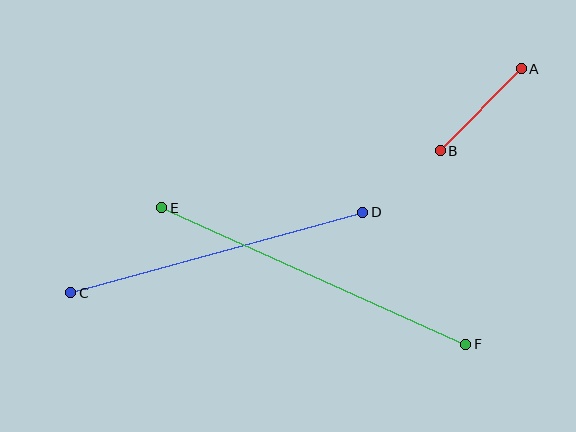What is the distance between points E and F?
The distance is approximately 333 pixels.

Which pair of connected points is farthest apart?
Points E and F are farthest apart.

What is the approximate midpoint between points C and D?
The midpoint is at approximately (217, 253) pixels.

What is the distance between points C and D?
The distance is approximately 303 pixels.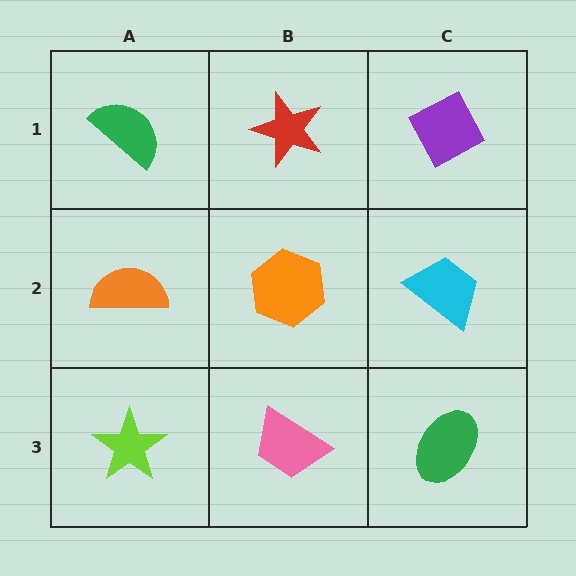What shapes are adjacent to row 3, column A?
An orange semicircle (row 2, column A), a pink trapezoid (row 3, column B).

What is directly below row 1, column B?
An orange hexagon.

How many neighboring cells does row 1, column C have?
2.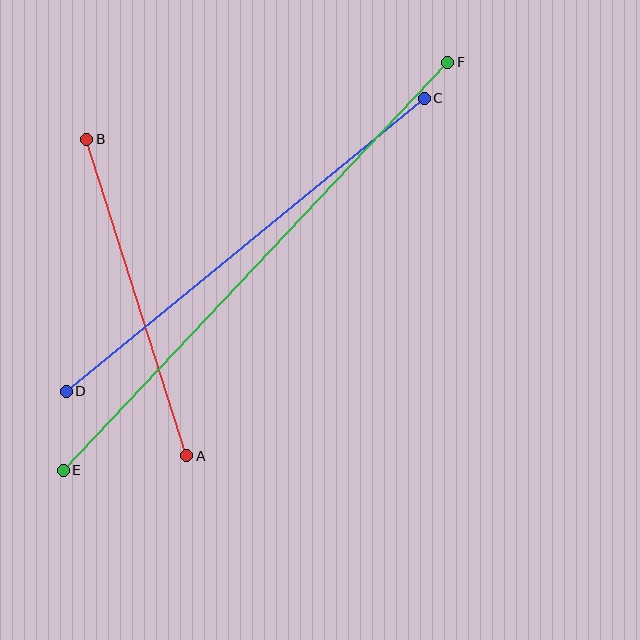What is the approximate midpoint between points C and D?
The midpoint is at approximately (245, 245) pixels.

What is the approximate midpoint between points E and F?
The midpoint is at approximately (256, 266) pixels.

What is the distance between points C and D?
The distance is approximately 463 pixels.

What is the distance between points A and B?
The distance is approximately 332 pixels.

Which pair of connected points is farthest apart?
Points E and F are farthest apart.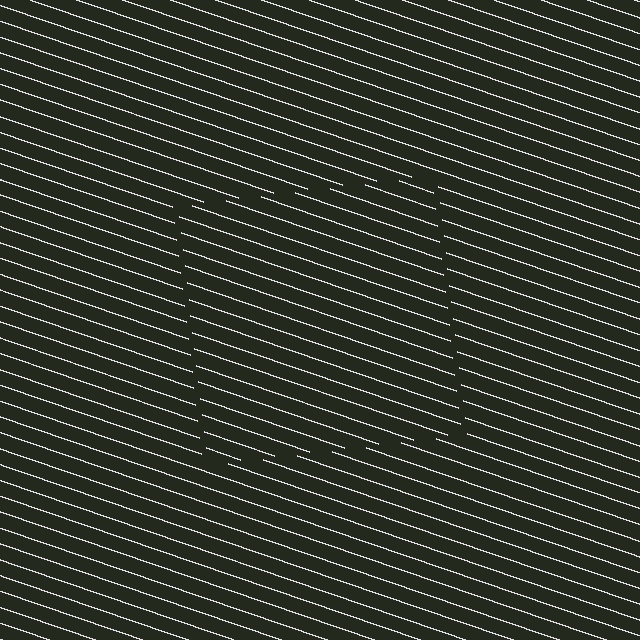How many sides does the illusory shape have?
4 sides — the line-ends trace a square.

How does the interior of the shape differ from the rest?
The interior of the shape contains the same grating, shifted by half a period — the contour is defined by the phase discontinuity where line-ends from the inner and outer gratings abut.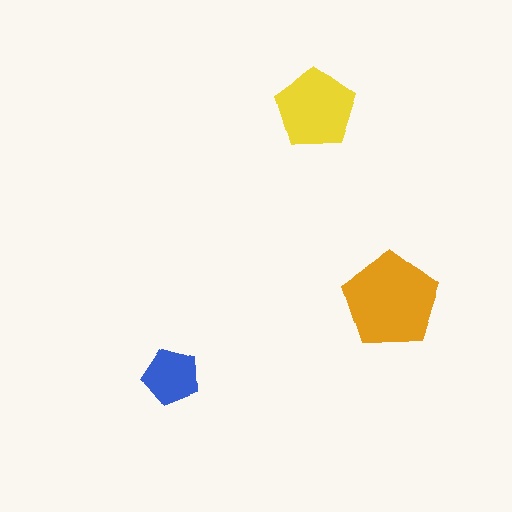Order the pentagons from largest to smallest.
the orange one, the yellow one, the blue one.